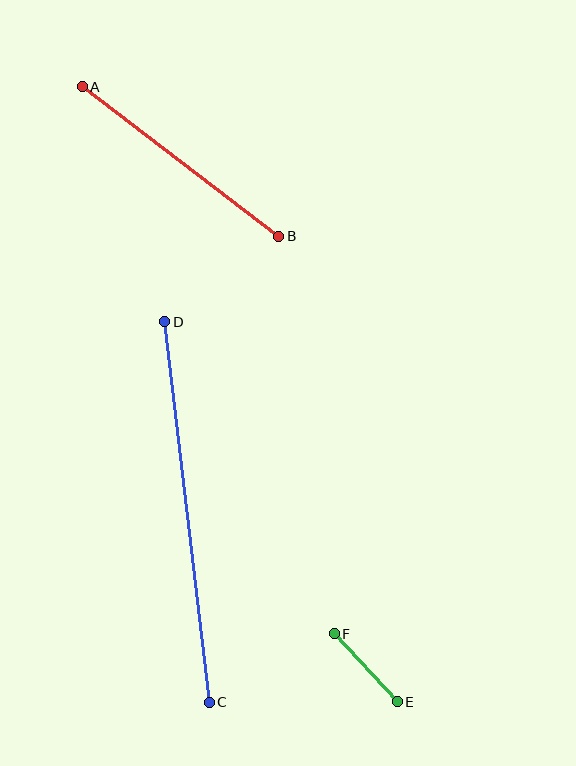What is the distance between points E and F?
The distance is approximately 93 pixels.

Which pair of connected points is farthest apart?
Points C and D are farthest apart.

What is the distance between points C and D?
The distance is approximately 383 pixels.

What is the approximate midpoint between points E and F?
The midpoint is at approximately (366, 668) pixels.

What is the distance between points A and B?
The distance is approximately 247 pixels.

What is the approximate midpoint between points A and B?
The midpoint is at approximately (181, 161) pixels.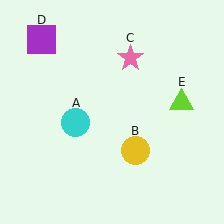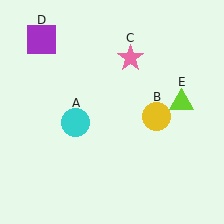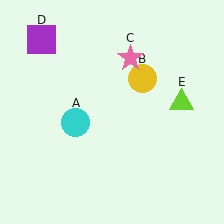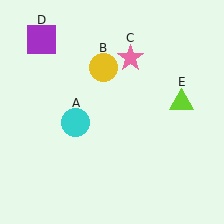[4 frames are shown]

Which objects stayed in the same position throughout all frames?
Cyan circle (object A) and pink star (object C) and purple square (object D) and lime triangle (object E) remained stationary.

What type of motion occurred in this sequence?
The yellow circle (object B) rotated counterclockwise around the center of the scene.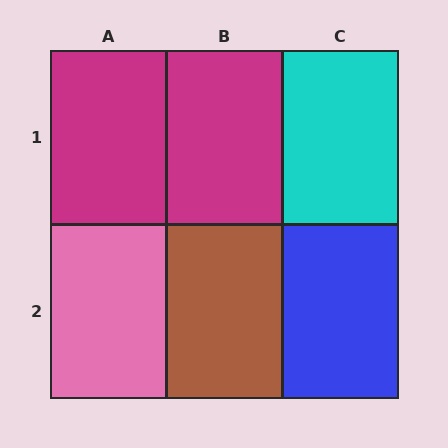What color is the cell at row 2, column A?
Pink.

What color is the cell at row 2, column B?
Brown.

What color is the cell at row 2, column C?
Blue.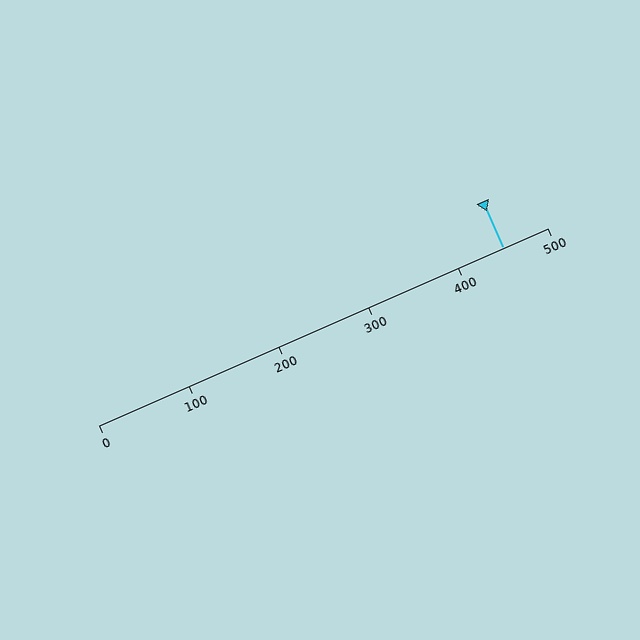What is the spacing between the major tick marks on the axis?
The major ticks are spaced 100 apart.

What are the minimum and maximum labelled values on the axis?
The axis runs from 0 to 500.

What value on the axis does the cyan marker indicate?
The marker indicates approximately 450.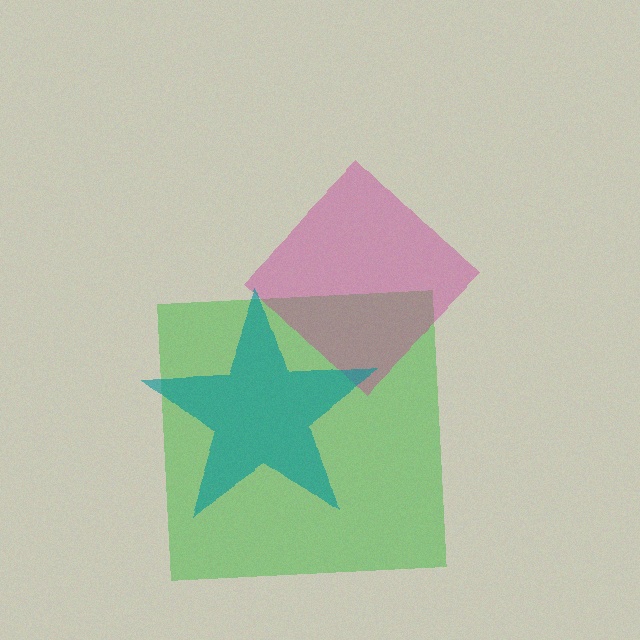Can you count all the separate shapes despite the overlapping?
Yes, there are 3 separate shapes.